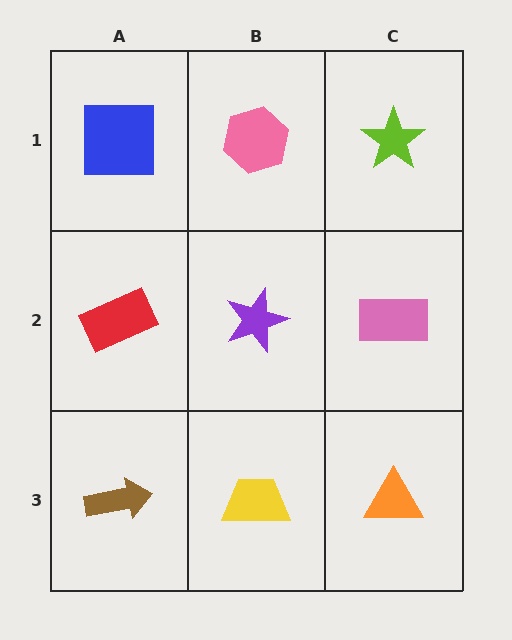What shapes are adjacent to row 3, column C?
A pink rectangle (row 2, column C), a yellow trapezoid (row 3, column B).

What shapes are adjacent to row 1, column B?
A purple star (row 2, column B), a blue square (row 1, column A), a lime star (row 1, column C).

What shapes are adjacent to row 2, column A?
A blue square (row 1, column A), a brown arrow (row 3, column A), a purple star (row 2, column B).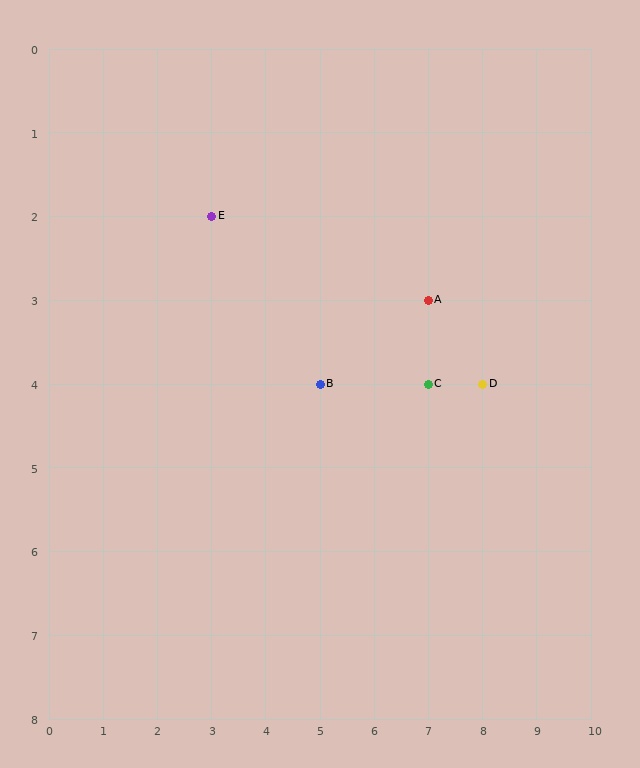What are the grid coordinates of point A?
Point A is at grid coordinates (7, 3).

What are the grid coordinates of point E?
Point E is at grid coordinates (3, 2).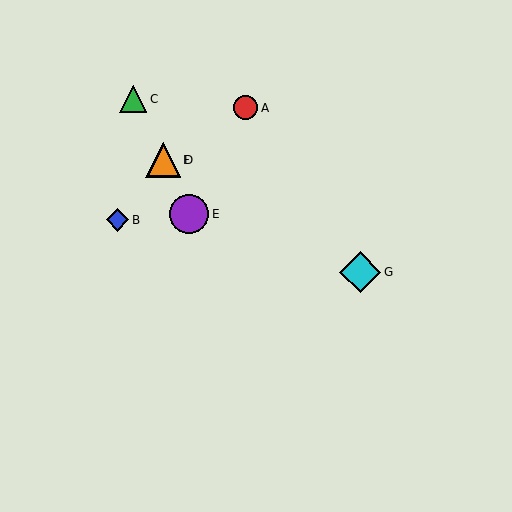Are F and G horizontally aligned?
No, F is at y≈160 and G is at y≈272.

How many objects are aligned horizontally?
2 objects (D, F) are aligned horizontally.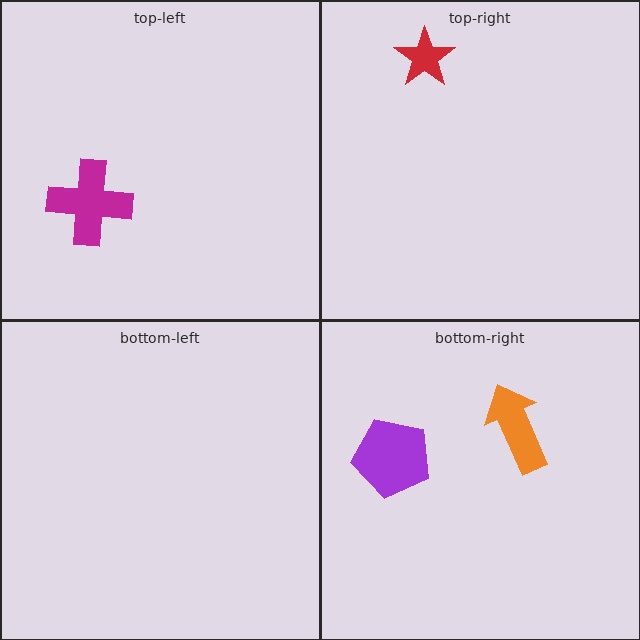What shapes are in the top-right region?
The red star.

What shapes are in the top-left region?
The magenta cross.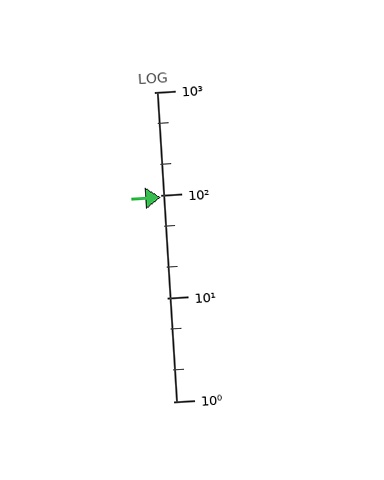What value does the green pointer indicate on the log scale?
The pointer indicates approximately 95.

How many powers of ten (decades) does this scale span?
The scale spans 3 decades, from 1 to 1000.